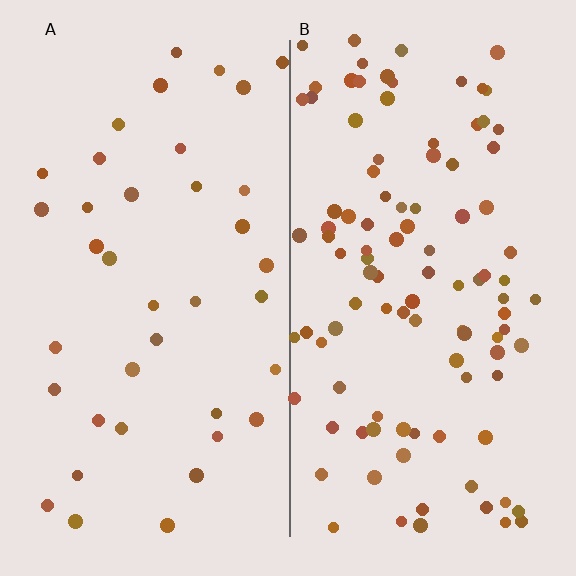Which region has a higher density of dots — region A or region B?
B (the right).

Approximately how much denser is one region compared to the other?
Approximately 2.6× — region B over region A.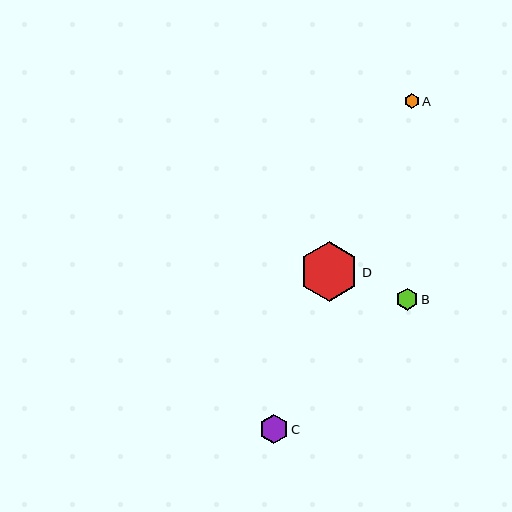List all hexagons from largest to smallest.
From largest to smallest: D, C, B, A.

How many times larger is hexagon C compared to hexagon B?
Hexagon C is approximately 1.3 times the size of hexagon B.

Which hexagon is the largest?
Hexagon D is the largest with a size of approximately 60 pixels.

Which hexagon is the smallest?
Hexagon A is the smallest with a size of approximately 15 pixels.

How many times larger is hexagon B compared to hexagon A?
Hexagon B is approximately 1.4 times the size of hexagon A.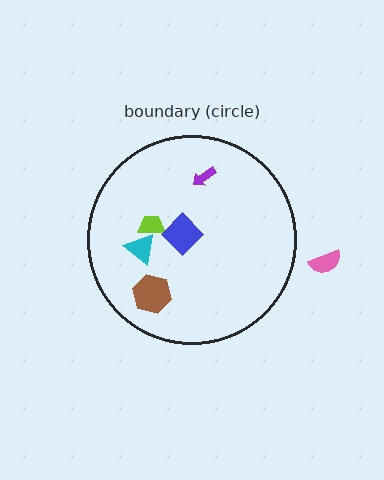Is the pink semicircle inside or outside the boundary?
Outside.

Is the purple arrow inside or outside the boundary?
Inside.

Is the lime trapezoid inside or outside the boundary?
Inside.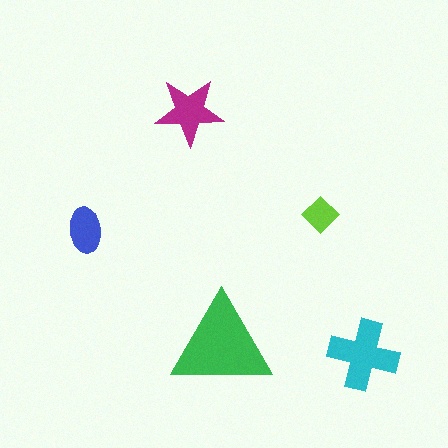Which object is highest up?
The magenta star is topmost.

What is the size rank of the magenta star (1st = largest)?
3rd.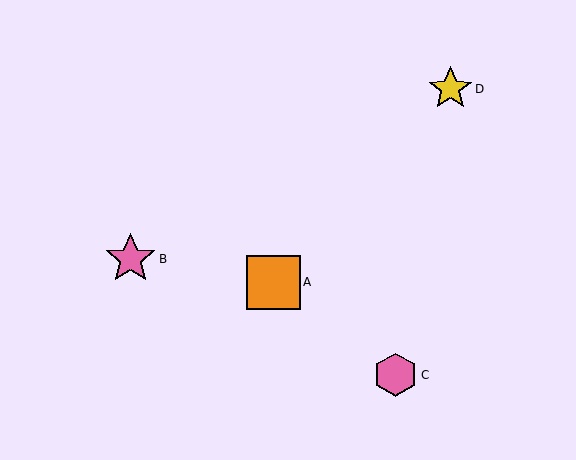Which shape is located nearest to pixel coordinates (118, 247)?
The pink star (labeled B) at (131, 259) is nearest to that location.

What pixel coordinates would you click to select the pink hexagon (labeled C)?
Click at (396, 375) to select the pink hexagon C.